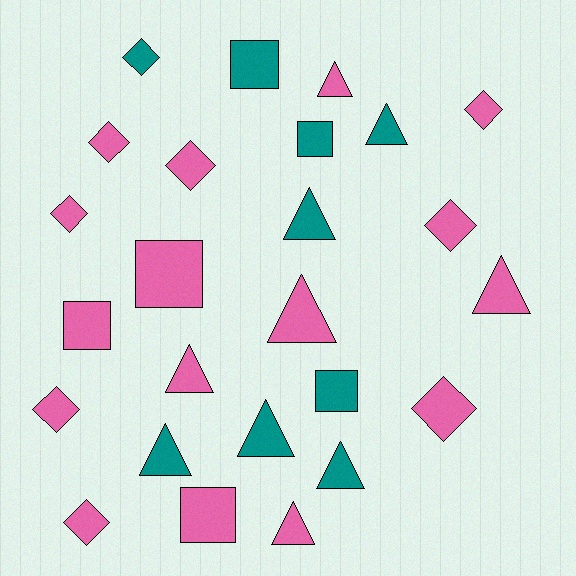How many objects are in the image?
There are 25 objects.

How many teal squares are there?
There are 3 teal squares.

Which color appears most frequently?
Pink, with 16 objects.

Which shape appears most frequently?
Triangle, with 10 objects.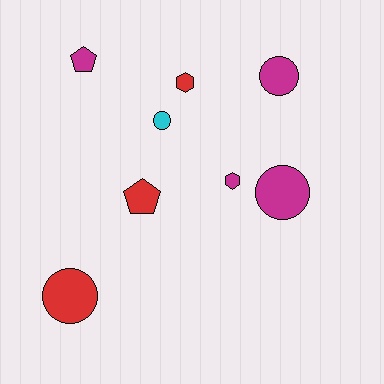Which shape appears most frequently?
Circle, with 4 objects.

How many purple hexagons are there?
There are no purple hexagons.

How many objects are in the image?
There are 8 objects.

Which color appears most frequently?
Magenta, with 4 objects.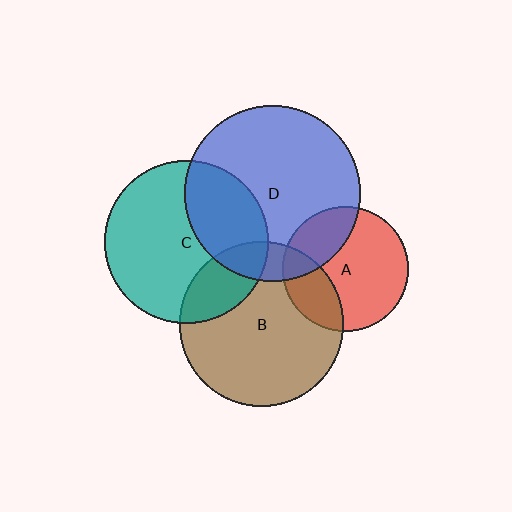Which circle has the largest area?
Circle D (blue).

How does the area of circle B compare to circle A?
Approximately 1.7 times.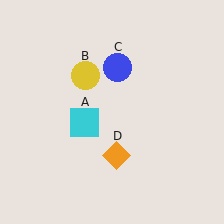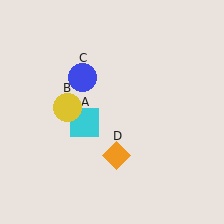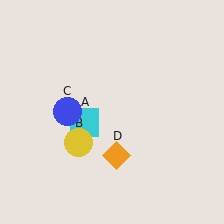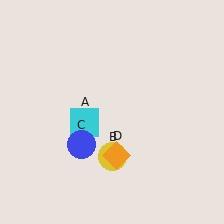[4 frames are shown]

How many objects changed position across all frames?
2 objects changed position: yellow circle (object B), blue circle (object C).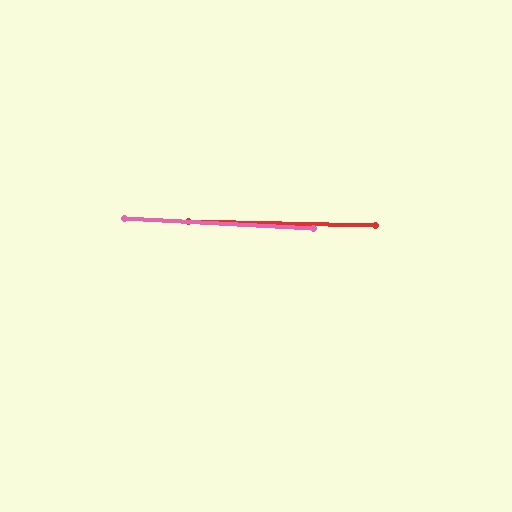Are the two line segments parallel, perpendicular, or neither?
Parallel — their directions differ by only 1.9°.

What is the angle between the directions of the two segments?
Approximately 2 degrees.